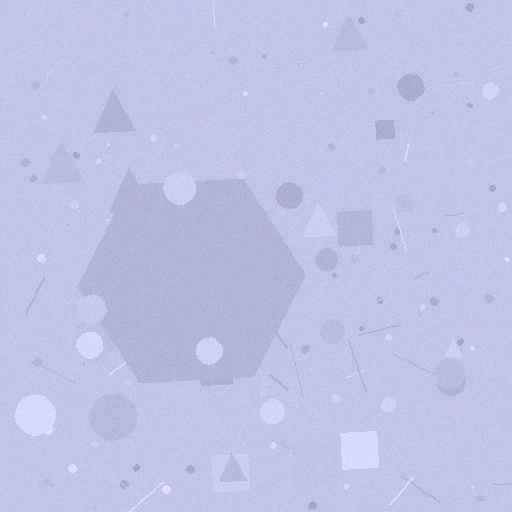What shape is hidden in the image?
A hexagon is hidden in the image.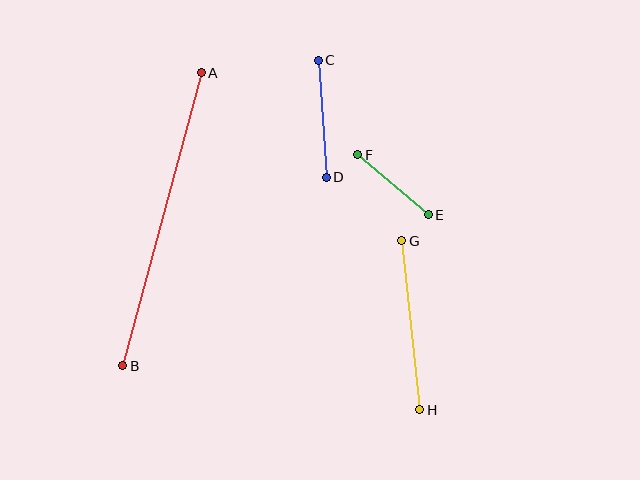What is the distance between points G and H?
The distance is approximately 170 pixels.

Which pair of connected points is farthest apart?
Points A and B are farthest apart.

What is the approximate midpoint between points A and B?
The midpoint is at approximately (162, 219) pixels.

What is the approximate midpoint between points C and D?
The midpoint is at approximately (322, 119) pixels.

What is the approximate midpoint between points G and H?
The midpoint is at approximately (411, 325) pixels.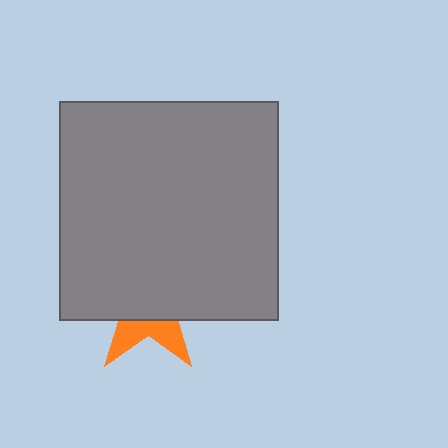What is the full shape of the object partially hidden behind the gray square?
The partially hidden object is an orange star.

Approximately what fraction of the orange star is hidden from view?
Roughly 69% of the orange star is hidden behind the gray square.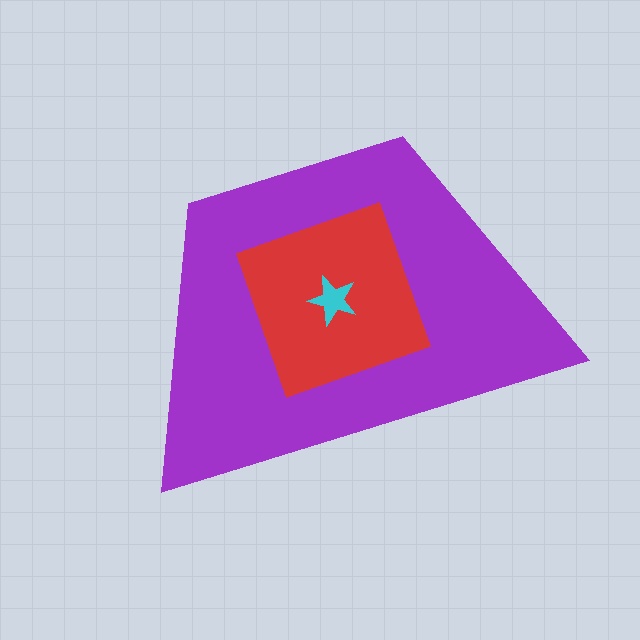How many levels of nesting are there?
3.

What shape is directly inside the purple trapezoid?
The red diamond.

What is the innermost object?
The cyan star.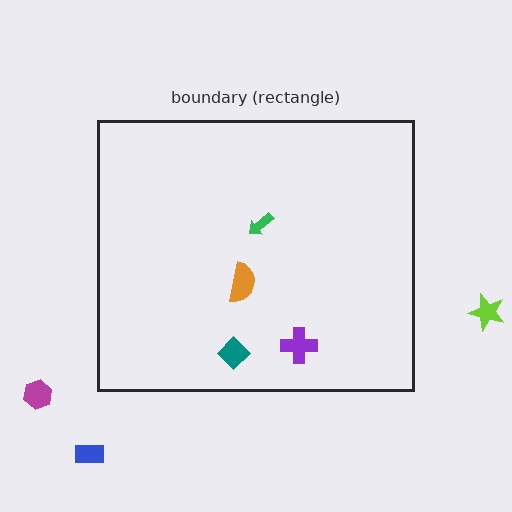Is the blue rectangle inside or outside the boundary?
Outside.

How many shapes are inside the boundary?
4 inside, 3 outside.